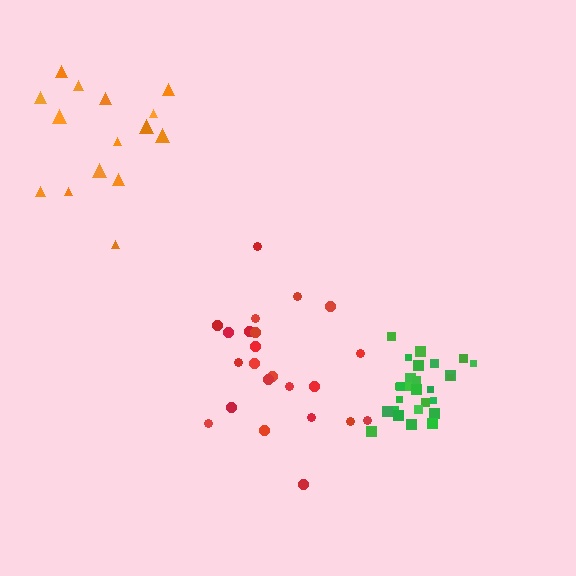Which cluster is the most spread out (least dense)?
Orange.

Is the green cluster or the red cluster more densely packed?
Green.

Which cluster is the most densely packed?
Green.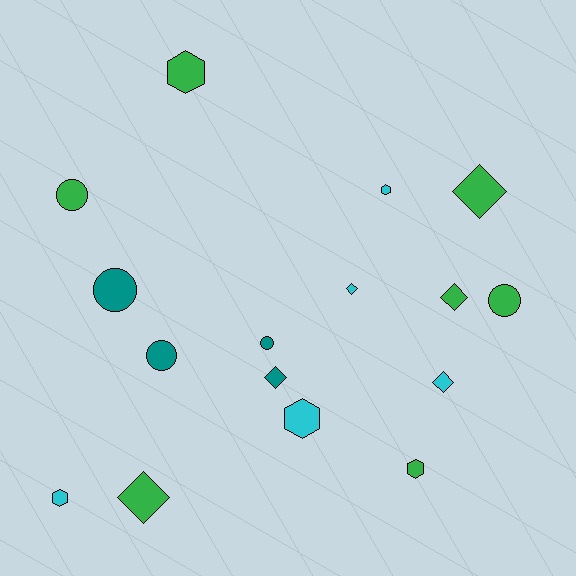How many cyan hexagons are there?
There are 3 cyan hexagons.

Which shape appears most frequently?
Diamond, with 6 objects.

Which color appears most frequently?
Green, with 7 objects.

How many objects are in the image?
There are 16 objects.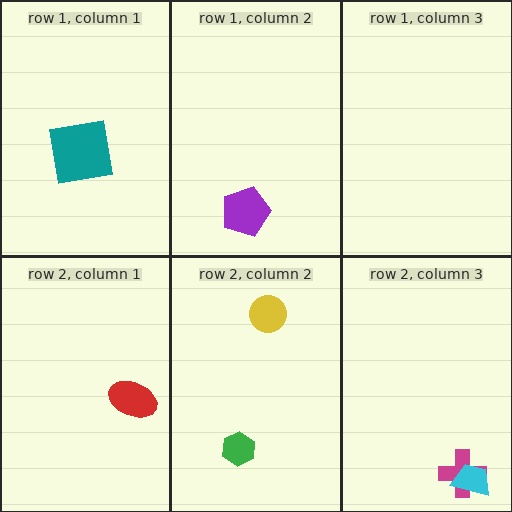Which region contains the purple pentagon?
The row 1, column 2 region.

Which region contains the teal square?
The row 1, column 1 region.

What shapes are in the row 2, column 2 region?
The green hexagon, the yellow circle.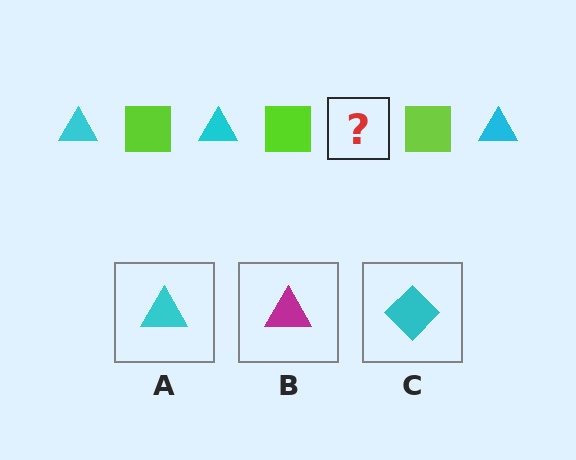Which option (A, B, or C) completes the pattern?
A.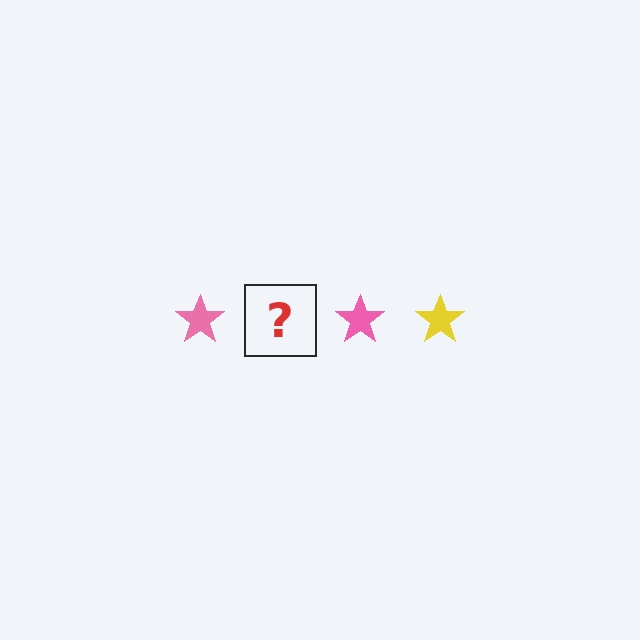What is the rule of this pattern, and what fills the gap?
The rule is that the pattern cycles through pink, yellow stars. The gap should be filled with a yellow star.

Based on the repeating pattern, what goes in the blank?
The blank should be a yellow star.